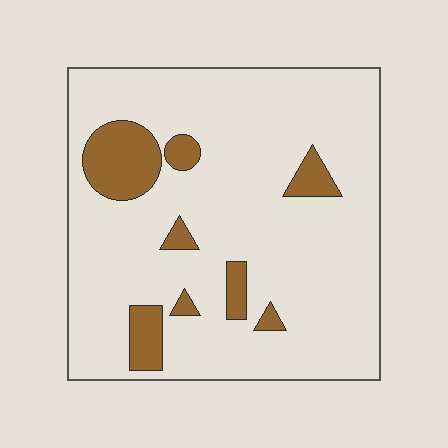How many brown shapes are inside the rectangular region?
8.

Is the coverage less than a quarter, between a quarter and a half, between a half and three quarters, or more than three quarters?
Less than a quarter.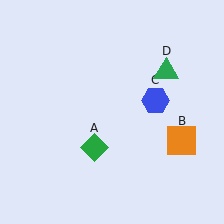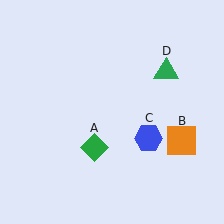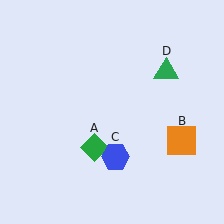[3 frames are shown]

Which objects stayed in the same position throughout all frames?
Green diamond (object A) and orange square (object B) and green triangle (object D) remained stationary.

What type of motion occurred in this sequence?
The blue hexagon (object C) rotated clockwise around the center of the scene.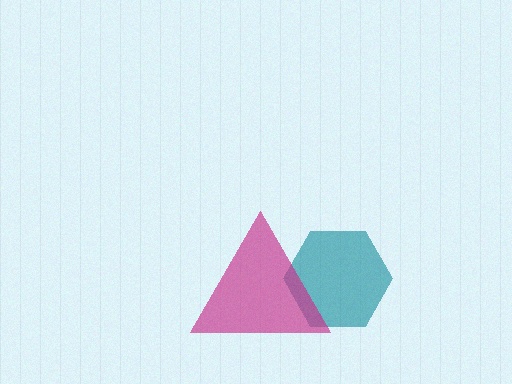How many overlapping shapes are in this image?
There are 2 overlapping shapes in the image.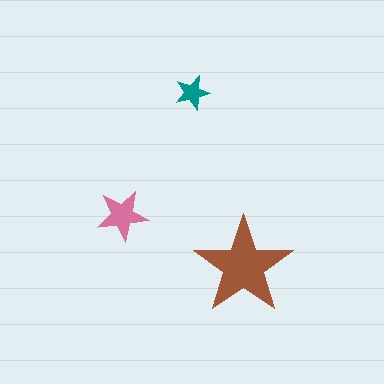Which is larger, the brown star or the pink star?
The brown one.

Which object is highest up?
The teal star is topmost.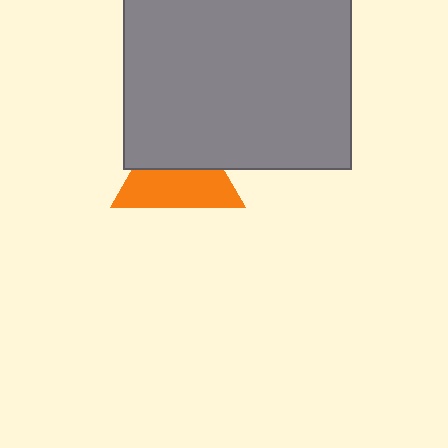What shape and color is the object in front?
The object in front is a gray rectangle.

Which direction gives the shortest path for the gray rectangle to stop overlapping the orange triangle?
Moving up gives the shortest separation.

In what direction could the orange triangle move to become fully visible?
The orange triangle could move down. That would shift it out from behind the gray rectangle entirely.